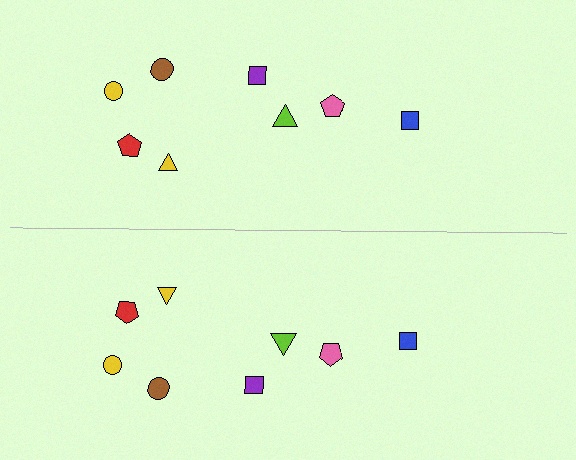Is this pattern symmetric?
Yes, this pattern has bilateral (reflection) symmetry.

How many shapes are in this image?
There are 16 shapes in this image.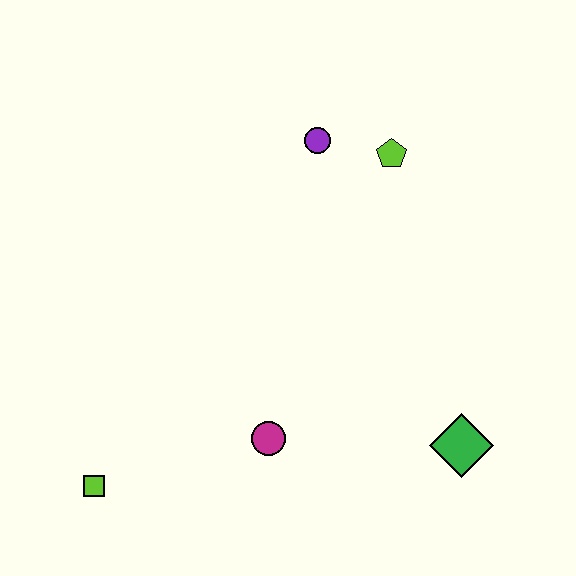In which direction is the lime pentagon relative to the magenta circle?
The lime pentagon is above the magenta circle.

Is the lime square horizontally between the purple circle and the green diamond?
No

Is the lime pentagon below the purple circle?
Yes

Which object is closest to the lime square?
The magenta circle is closest to the lime square.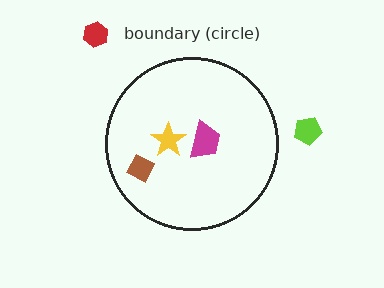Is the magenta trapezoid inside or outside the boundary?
Inside.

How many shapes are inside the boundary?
3 inside, 2 outside.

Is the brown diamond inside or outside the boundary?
Inside.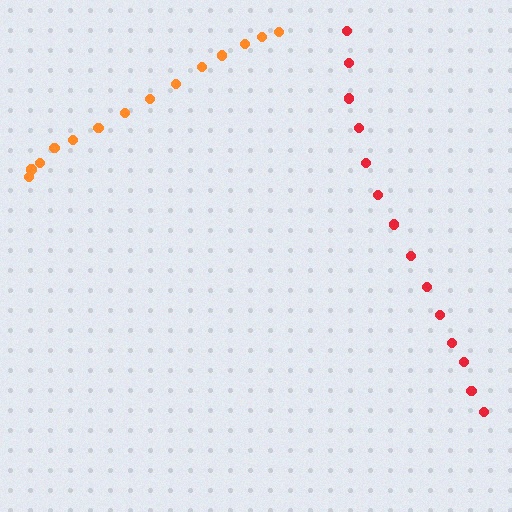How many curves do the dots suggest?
There are 2 distinct paths.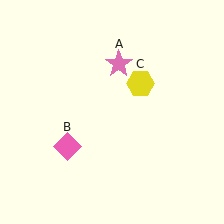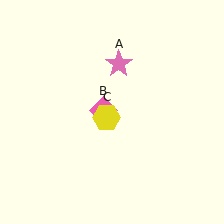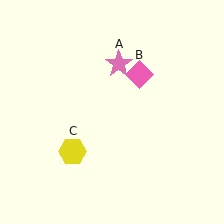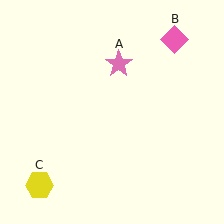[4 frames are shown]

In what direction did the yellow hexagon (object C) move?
The yellow hexagon (object C) moved down and to the left.